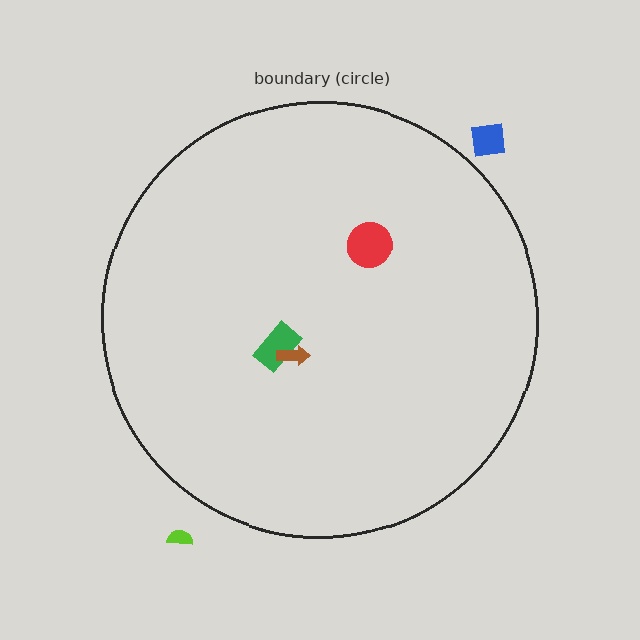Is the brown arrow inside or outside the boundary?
Inside.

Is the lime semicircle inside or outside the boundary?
Outside.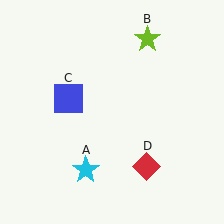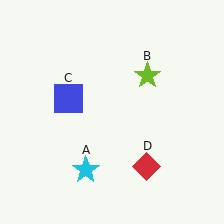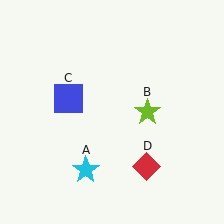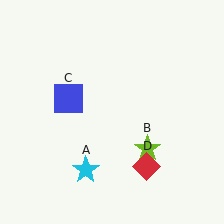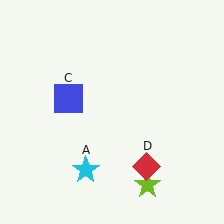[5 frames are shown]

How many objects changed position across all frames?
1 object changed position: lime star (object B).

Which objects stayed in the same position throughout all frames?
Cyan star (object A) and blue square (object C) and red diamond (object D) remained stationary.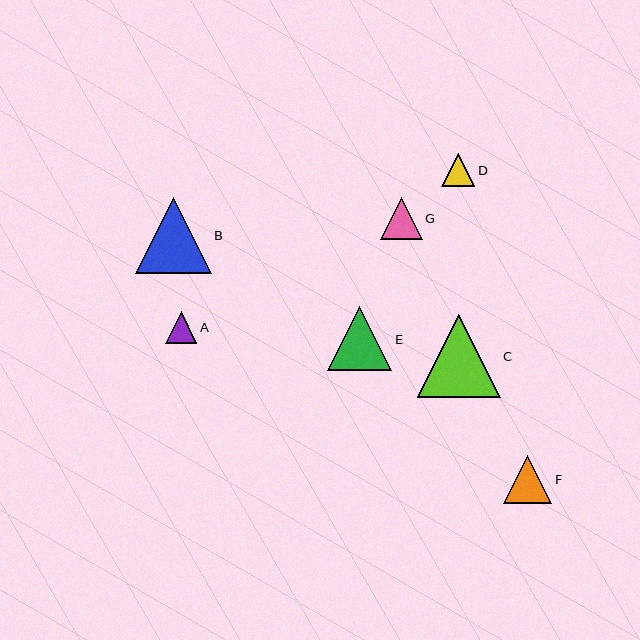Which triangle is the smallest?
Triangle A is the smallest with a size of approximately 32 pixels.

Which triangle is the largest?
Triangle C is the largest with a size of approximately 83 pixels.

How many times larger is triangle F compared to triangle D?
Triangle F is approximately 1.5 times the size of triangle D.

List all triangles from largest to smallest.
From largest to smallest: C, B, E, F, G, D, A.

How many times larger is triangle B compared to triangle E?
Triangle B is approximately 1.2 times the size of triangle E.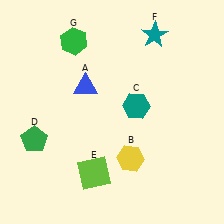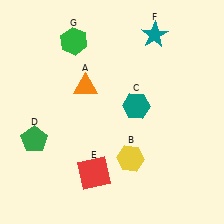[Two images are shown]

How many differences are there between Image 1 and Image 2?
There are 2 differences between the two images.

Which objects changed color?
A changed from blue to orange. E changed from lime to red.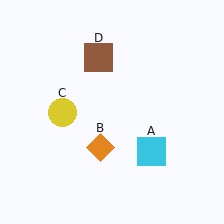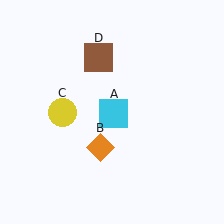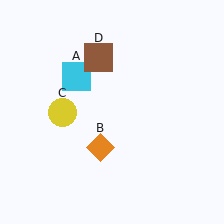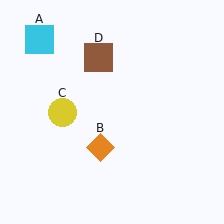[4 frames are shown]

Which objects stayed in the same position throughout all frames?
Orange diamond (object B) and yellow circle (object C) and brown square (object D) remained stationary.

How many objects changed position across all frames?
1 object changed position: cyan square (object A).